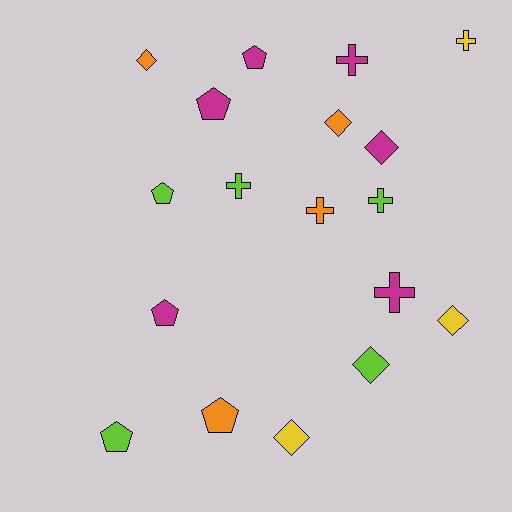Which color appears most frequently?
Magenta, with 6 objects.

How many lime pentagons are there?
There are 2 lime pentagons.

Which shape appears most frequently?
Pentagon, with 6 objects.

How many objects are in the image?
There are 18 objects.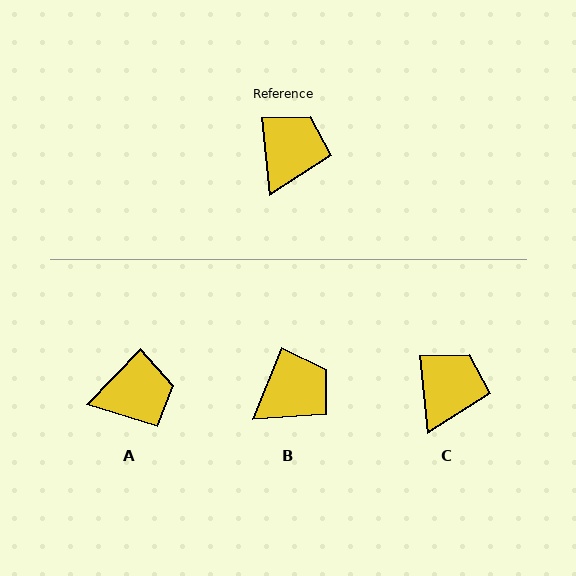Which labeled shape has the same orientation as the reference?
C.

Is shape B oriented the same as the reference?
No, it is off by about 28 degrees.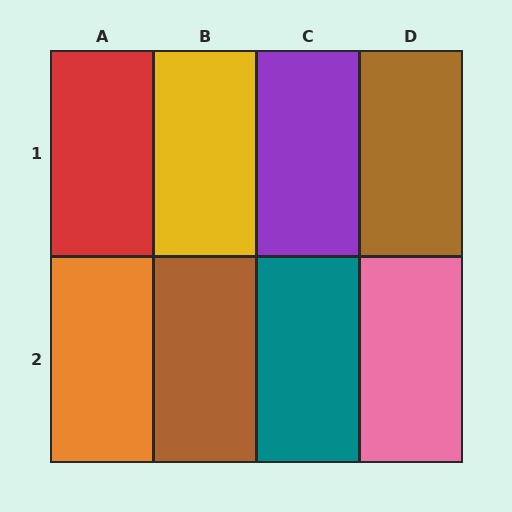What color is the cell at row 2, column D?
Pink.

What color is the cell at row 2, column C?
Teal.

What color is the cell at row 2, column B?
Brown.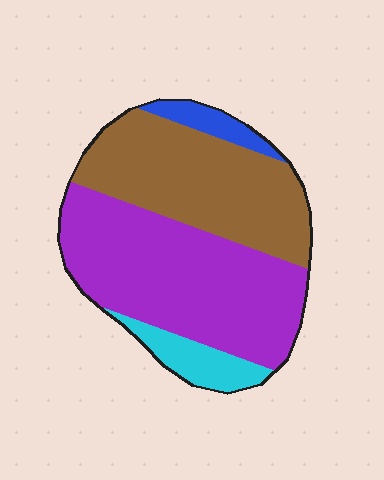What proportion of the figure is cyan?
Cyan covers around 10% of the figure.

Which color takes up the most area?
Purple, at roughly 50%.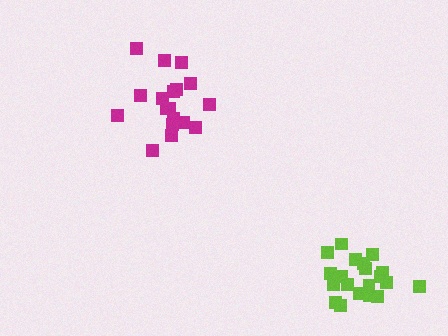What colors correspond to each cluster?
The clusters are colored: lime, magenta.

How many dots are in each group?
Group 1: 20 dots, Group 2: 19 dots (39 total).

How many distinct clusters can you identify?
There are 2 distinct clusters.